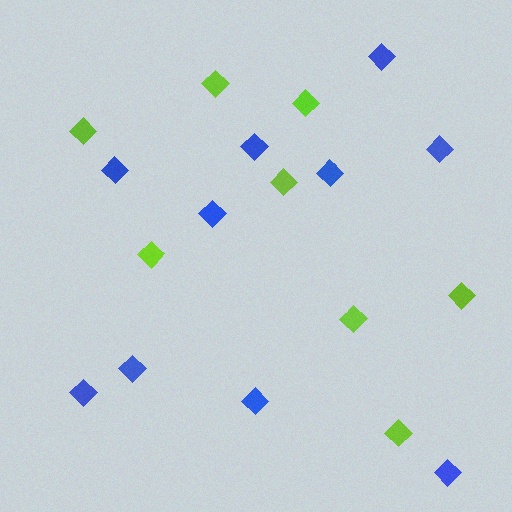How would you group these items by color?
There are 2 groups: one group of lime diamonds (8) and one group of blue diamonds (10).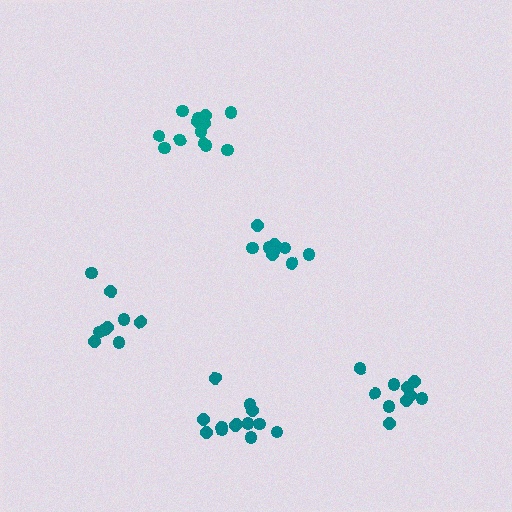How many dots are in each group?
Group 1: 13 dots, Group 2: 13 dots, Group 3: 10 dots, Group 4: 9 dots, Group 5: 10 dots (55 total).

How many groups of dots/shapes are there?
There are 5 groups.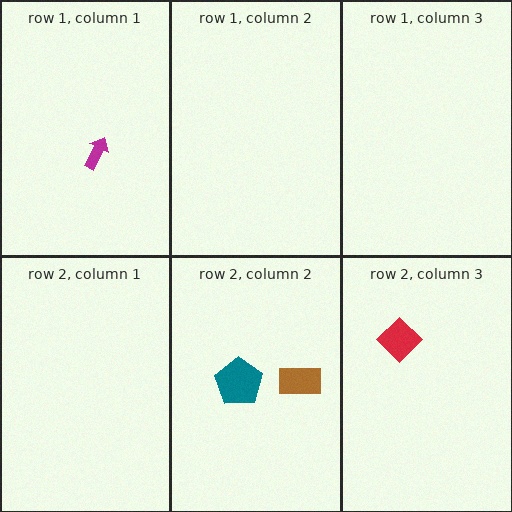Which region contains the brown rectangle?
The row 2, column 2 region.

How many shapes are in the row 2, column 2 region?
2.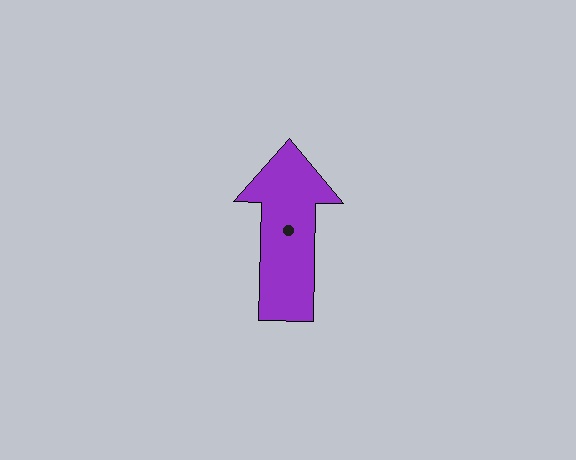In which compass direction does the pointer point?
North.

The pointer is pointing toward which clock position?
Roughly 12 o'clock.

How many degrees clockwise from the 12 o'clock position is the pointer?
Approximately 1 degrees.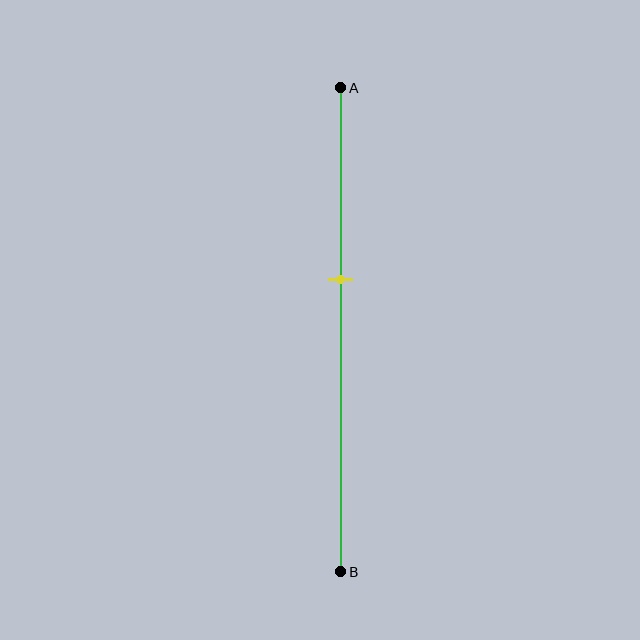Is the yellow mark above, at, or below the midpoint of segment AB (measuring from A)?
The yellow mark is above the midpoint of segment AB.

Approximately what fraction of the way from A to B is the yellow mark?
The yellow mark is approximately 40% of the way from A to B.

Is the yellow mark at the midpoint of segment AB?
No, the mark is at about 40% from A, not at the 50% midpoint.